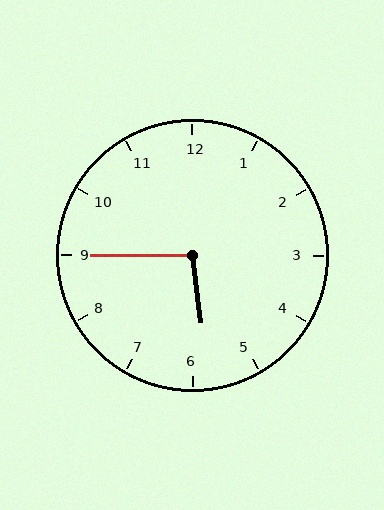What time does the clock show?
5:45.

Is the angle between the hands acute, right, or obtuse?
It is obtuse.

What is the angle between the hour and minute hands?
Approximately 98 degrees.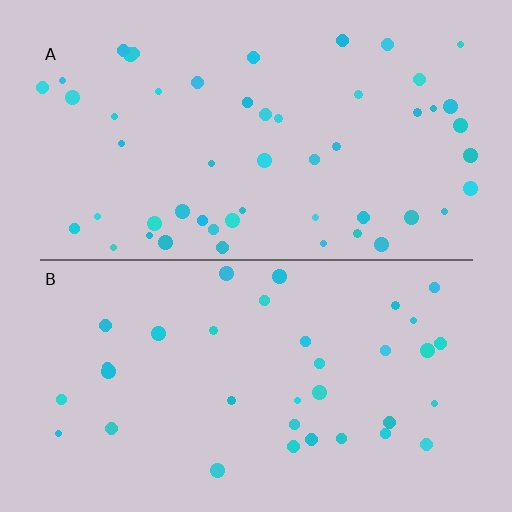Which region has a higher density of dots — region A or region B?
A (the top).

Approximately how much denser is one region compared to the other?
Approximately 1.5× — region A over region B.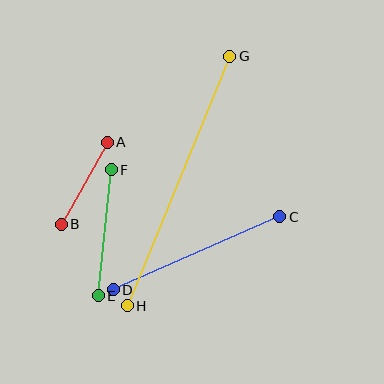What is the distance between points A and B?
The distance is approximately 94 pixels.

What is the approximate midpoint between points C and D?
The midpoint is at approximately (197, 253) pixels.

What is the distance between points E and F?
The distance is approximately 127 pixels.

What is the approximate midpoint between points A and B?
The midpoint is at approximately (84, 183) pixels.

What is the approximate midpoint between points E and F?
The midpoint is at approximately (105, 233) pixels.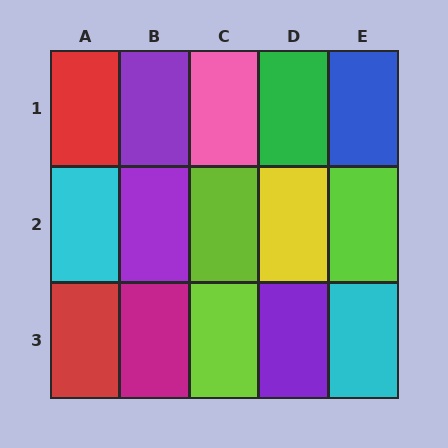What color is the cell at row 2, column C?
Lime.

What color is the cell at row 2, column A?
Cyan.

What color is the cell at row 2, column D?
Yellow.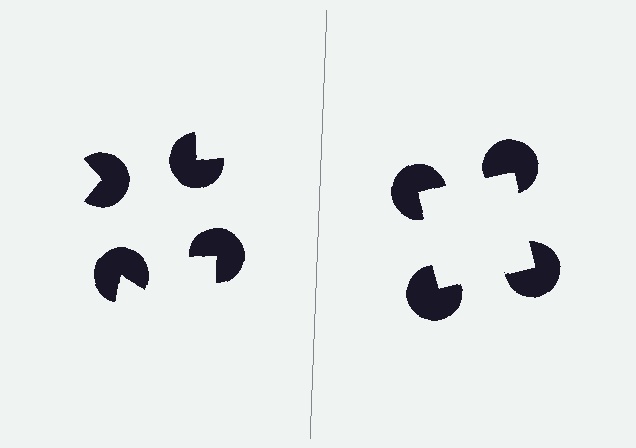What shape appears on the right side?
An illusory square.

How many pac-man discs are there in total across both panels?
8 — 4 on each side.